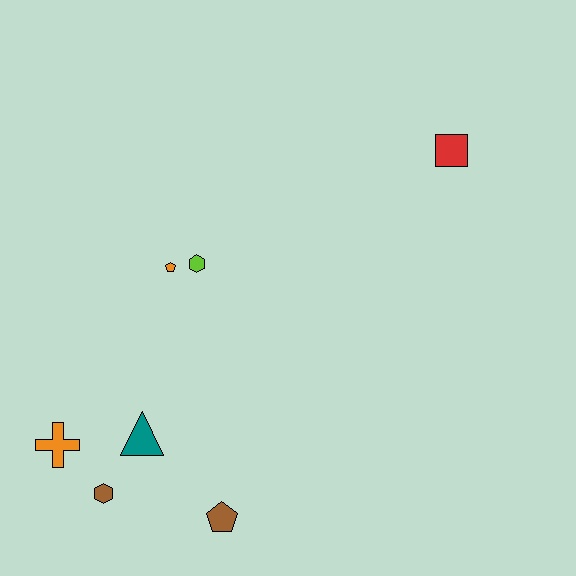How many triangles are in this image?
There is 1 triangle.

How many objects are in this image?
There are 7 objects.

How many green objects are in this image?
There are no green objects.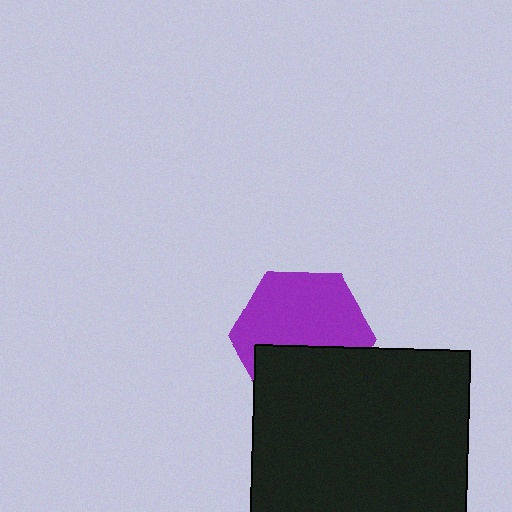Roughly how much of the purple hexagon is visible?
About half of it is visible (roughly 60%).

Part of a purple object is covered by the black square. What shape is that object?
It is a hexagon.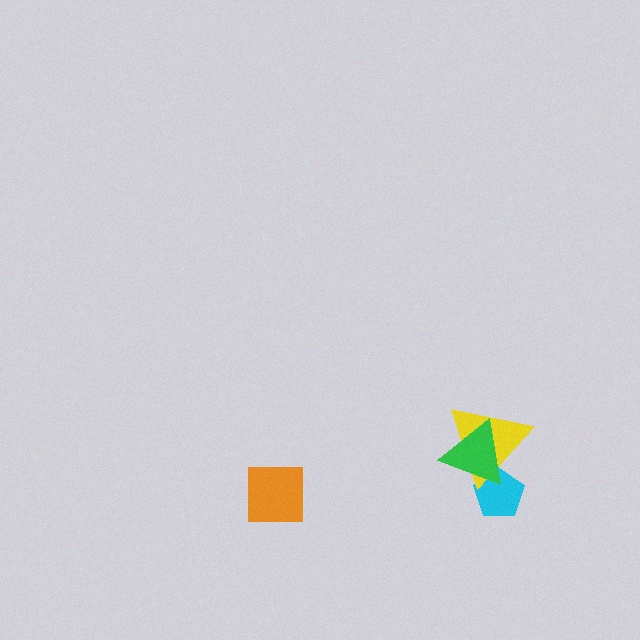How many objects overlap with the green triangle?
2 objects overlap with the green triangle.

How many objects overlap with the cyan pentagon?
2 objects overlap with the cyan pentagon.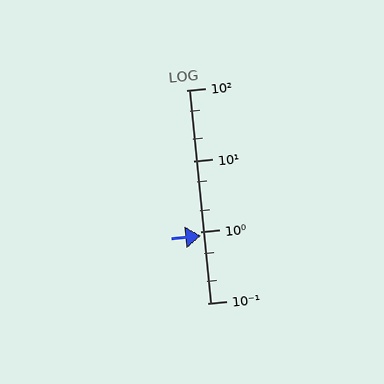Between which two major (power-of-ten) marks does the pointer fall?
The pointer is between 0.1 and 1.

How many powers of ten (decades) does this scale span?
The scale spans 3 decades, from 0.1 to 100.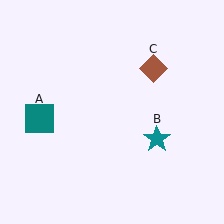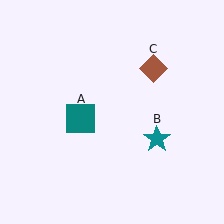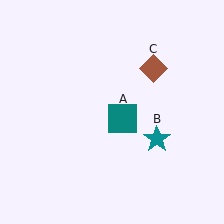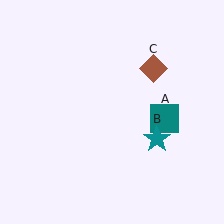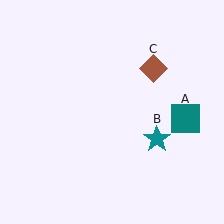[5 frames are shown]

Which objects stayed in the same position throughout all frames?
Teal star (object B) and brown diamond (object C) remained stationary.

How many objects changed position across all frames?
1 object changed position: teal square (object A).